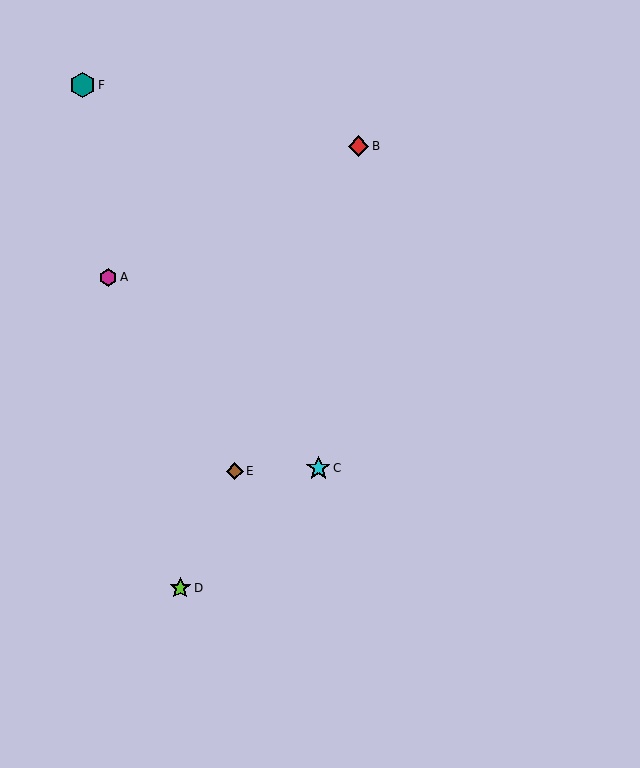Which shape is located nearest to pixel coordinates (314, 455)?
The cyan star (labeled C) at (318, 468) is nearest to that location.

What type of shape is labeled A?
Shape A is a magenta hexagon.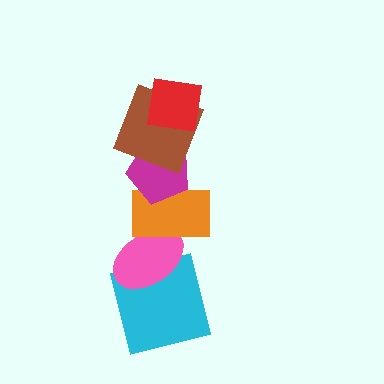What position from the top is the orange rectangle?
The orange rectangle is 4th from the top.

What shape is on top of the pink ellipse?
The orange rectangle is on top of the pink ellipse.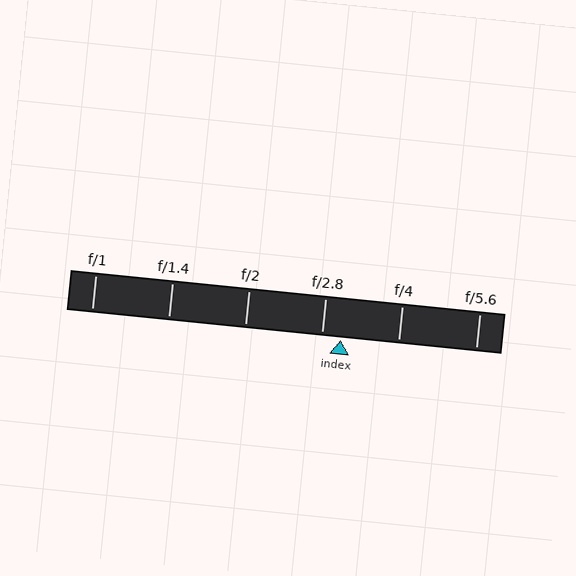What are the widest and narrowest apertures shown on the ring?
The widest aperture shown is f/1 and the narrowest is f/5.6.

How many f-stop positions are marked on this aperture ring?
There are 6 f-stop positions marked.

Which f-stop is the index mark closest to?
The index mark is closest to f/2.8.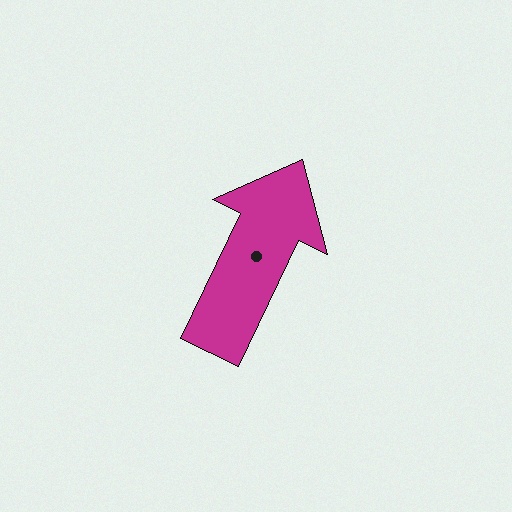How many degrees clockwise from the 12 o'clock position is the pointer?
Approximately 26 degrees.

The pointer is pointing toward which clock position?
Roughly 1 o'clock.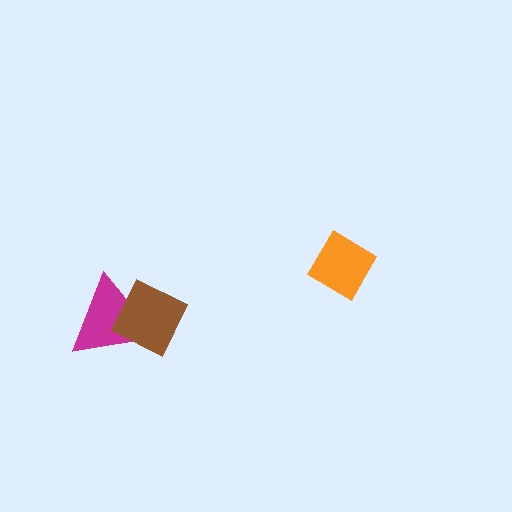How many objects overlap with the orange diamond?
0 objects overlap with the orange diamond.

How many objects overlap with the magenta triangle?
1 object overlaps with the magenta triangle.